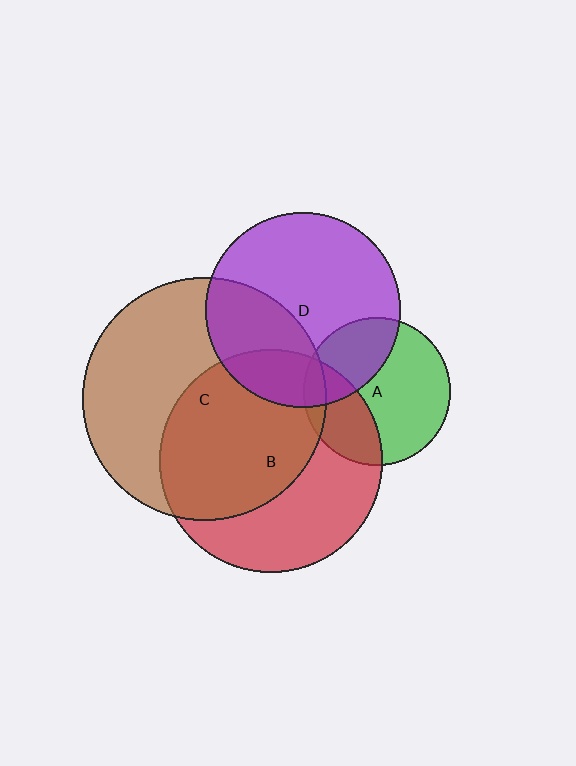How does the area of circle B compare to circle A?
Approximately 2.3 times.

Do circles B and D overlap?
Yes.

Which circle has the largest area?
Circle C (brown).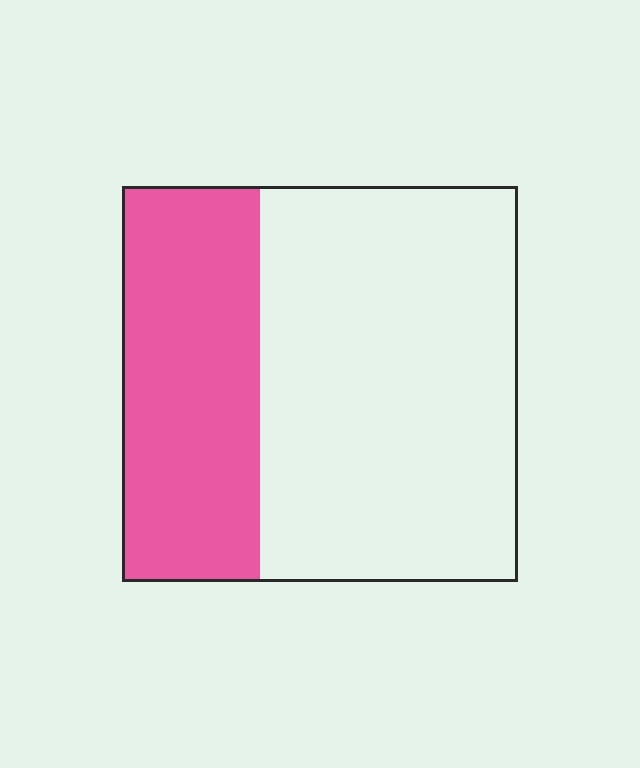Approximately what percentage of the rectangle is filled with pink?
Approximately 35%.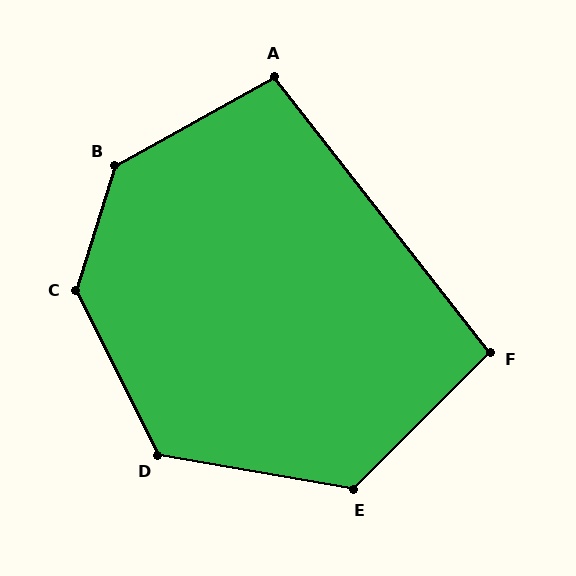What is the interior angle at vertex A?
Approximately 99 degrees (obtuse).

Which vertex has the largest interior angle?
B, at approximately 137 degrees.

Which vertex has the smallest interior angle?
F, at approximately 97 degrees.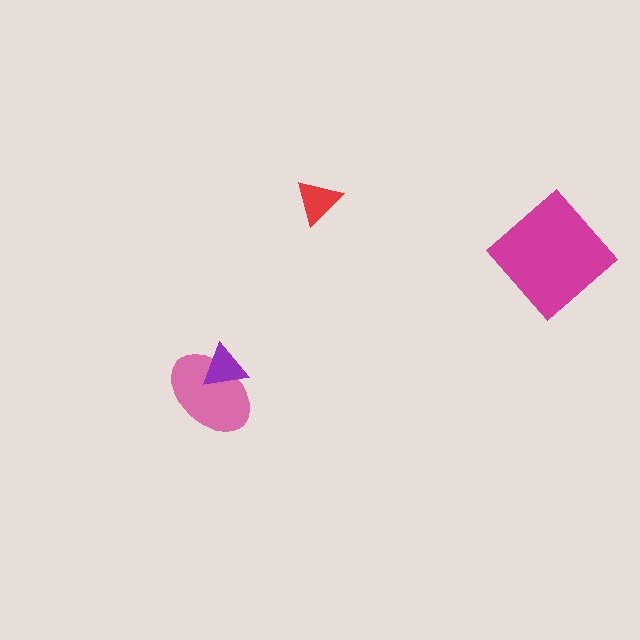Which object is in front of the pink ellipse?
The purple triangle is in front of the pink ellipse.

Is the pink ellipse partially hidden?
Yes, it is partially covered by another shape.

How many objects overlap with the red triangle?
0 objects overlap with the red triangle.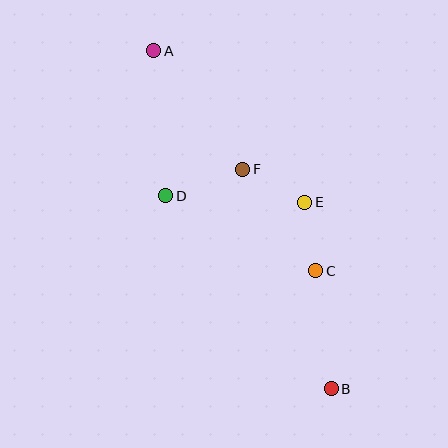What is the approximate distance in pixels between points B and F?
The distance between B and F is approximately 237 pixels.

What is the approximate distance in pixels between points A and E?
The distance between A and E is approximately 214 pixels.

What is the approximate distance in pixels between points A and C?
The distance between A and C is approximately 273 pixels.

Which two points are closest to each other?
Points C and E are closest to each other.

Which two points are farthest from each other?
Points A and B are farthest from each other.